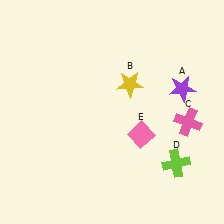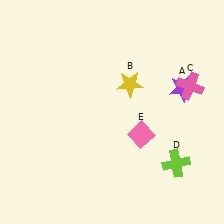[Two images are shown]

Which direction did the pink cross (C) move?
The pink cross (C) moved up.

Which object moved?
The pink cross (C) moved up.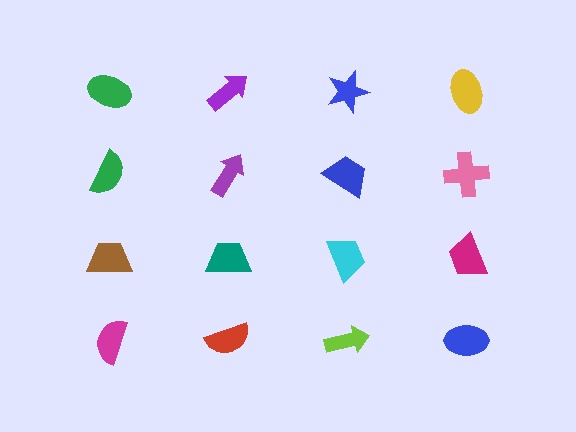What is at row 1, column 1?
A green ellipse.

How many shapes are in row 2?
4 shapes.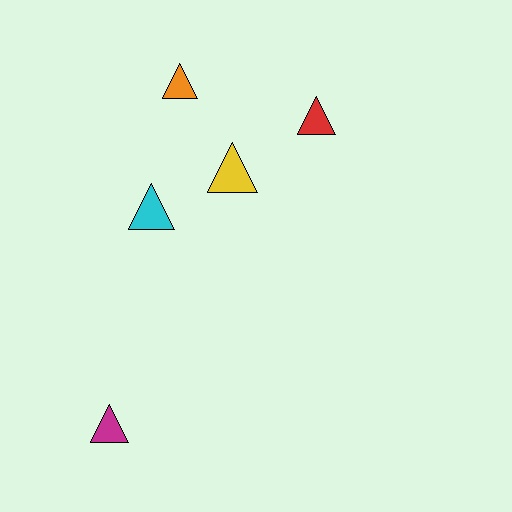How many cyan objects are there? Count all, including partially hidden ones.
There is 1 cyan object.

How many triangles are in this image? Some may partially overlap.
There are 5 triangles.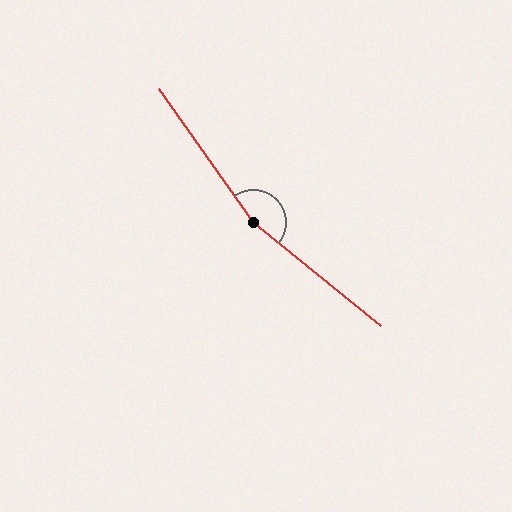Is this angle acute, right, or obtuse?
It is obtuse.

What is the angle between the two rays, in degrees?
Approximately 165 degrees.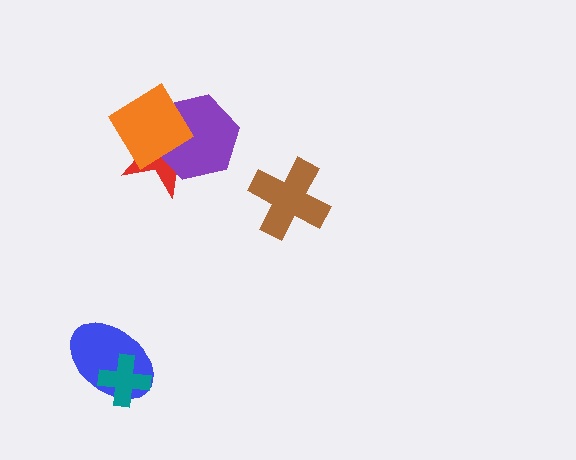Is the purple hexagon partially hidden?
Yes, it is partially covered by another shape.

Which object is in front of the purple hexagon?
The orange diamond is in front of the purple hexagon.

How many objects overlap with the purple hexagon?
2 objects overlap with the purple hexagon.